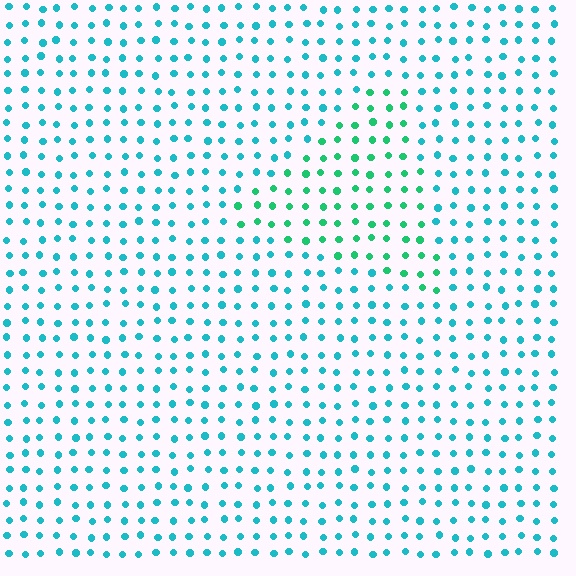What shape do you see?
I see a triangle.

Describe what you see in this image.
The image is filled with small cyan elements in a uniform arrangement. A triangle-shaped region is visible where the elements are tinted to a slightly different hue, forming a subtle color boundary.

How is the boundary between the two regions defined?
The boundary is defined purely by a slight shift in hue (about 36 degrees). Spacing, size, and orientation are identical on both sides.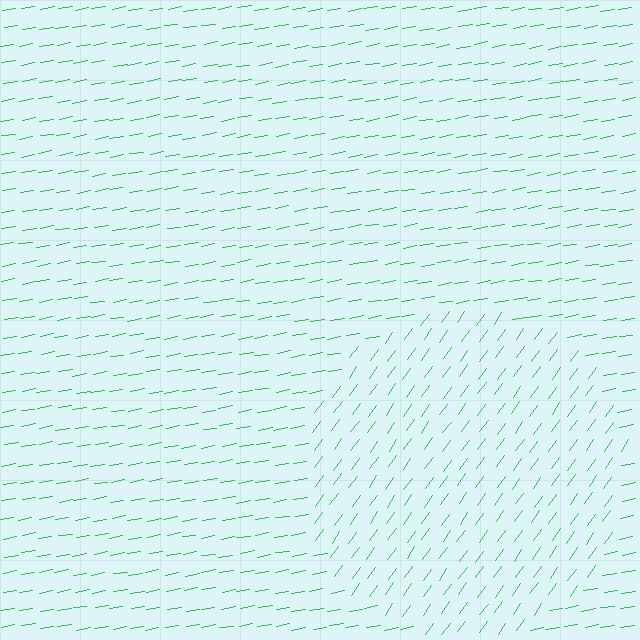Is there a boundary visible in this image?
Yes, there is a texture boundary formed by a change in line orientation.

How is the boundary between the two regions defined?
The boundary is defined purely by a change in line orientation (approximately 45 degrees difference). All lines are the same color and thickness.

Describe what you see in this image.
The image is filled with small green line segments. A circle region in the image has lines oriented differently from the surrounding lines, creating a visible texture boundary.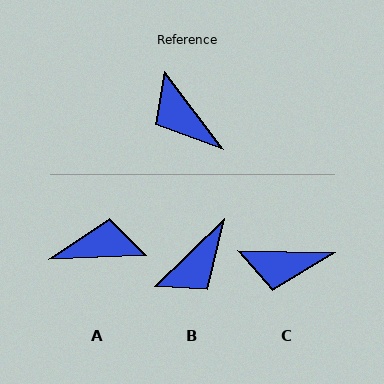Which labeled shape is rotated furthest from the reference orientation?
A, about 125 degrees away.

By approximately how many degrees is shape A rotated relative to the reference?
Approximately 125 degrees clockwise.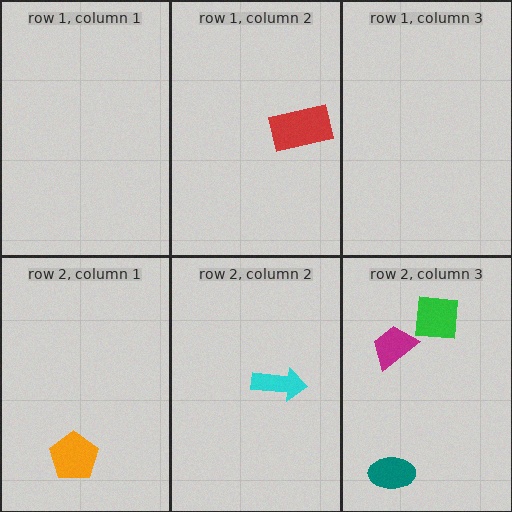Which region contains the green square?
The row 2, column 3 region.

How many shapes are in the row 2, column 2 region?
1.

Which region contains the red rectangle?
The row 1, column 2 region.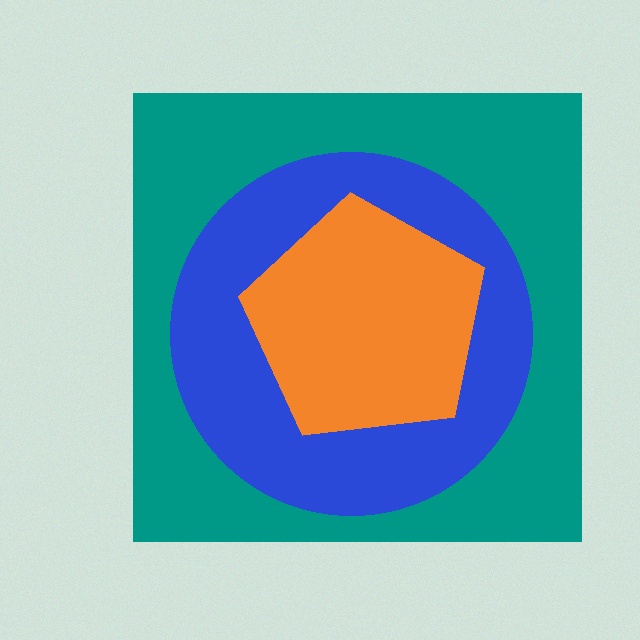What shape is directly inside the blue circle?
The orange pentagon.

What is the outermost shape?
The teal square.